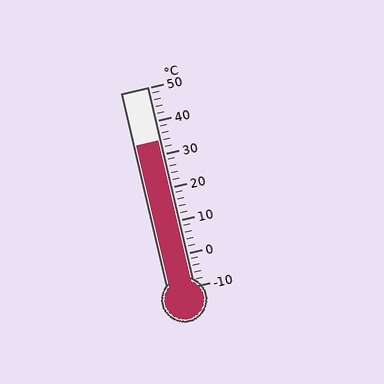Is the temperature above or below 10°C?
The temperature is above 10°C.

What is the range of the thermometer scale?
The thermometer scale ranges from -10°C to 50°C.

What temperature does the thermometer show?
The thermometer shows approximately 34°C.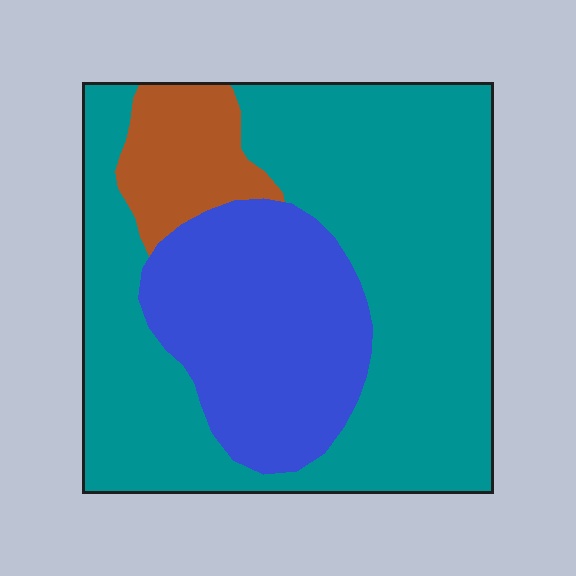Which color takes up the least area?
Brown, at roughly 10%.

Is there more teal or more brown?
Teal.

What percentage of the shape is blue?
Blue takes up about one quarter (1/4) of the shape.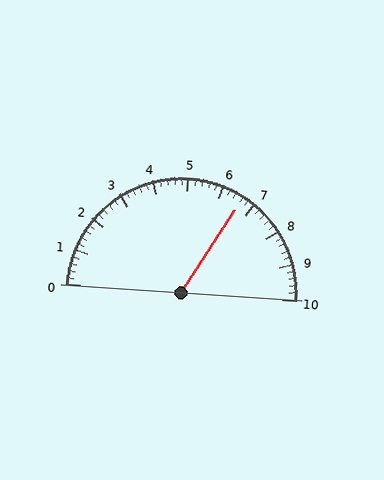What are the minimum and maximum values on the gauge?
The gauge ranges from 0 to 10.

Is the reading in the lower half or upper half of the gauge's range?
The reading is in the upper half of the range (0 to 10).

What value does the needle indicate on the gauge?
The needle indicates approximately 6.6.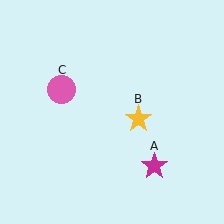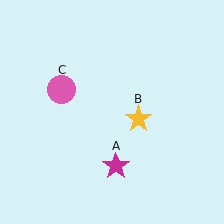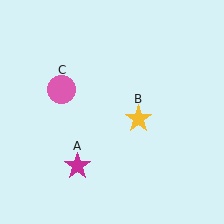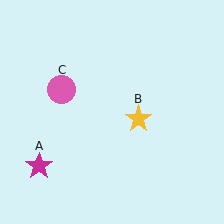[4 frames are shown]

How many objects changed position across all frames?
1 object changed position: magenta star (object A).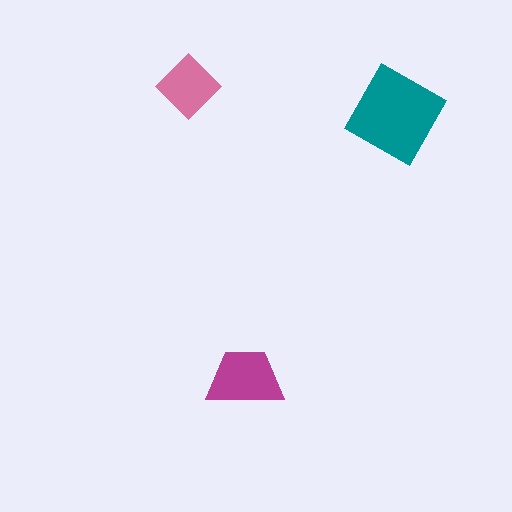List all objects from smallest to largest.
The pink diamond, the magenta trapezoid, the teal square.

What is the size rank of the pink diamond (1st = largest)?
3rd.